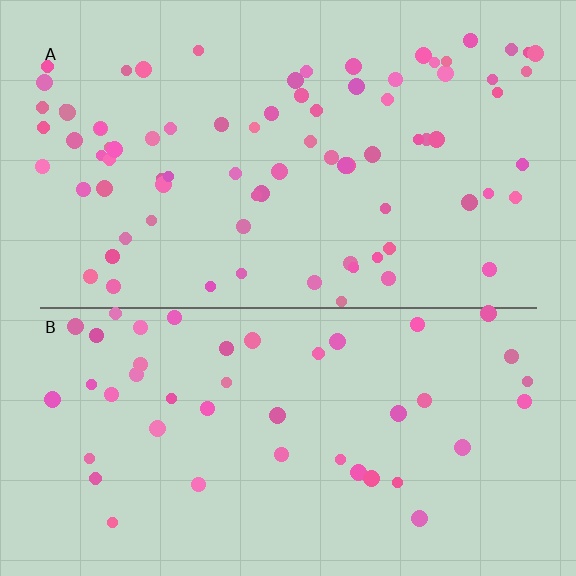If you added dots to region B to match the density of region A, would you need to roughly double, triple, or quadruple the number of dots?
Approximately double.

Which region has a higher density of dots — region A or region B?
A (the top).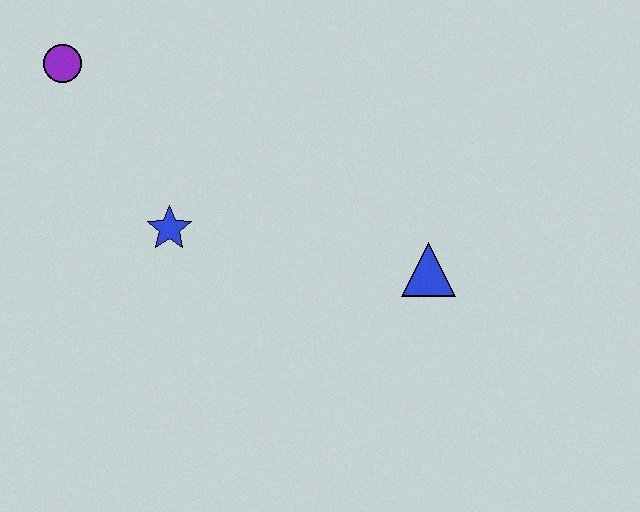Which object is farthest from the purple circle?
The blue triangle is farthest from the purple circle.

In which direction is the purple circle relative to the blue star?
The purple circle is above the blue star.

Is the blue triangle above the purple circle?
No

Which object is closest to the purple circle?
The blue star is closest to the purple circle.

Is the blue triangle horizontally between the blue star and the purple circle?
No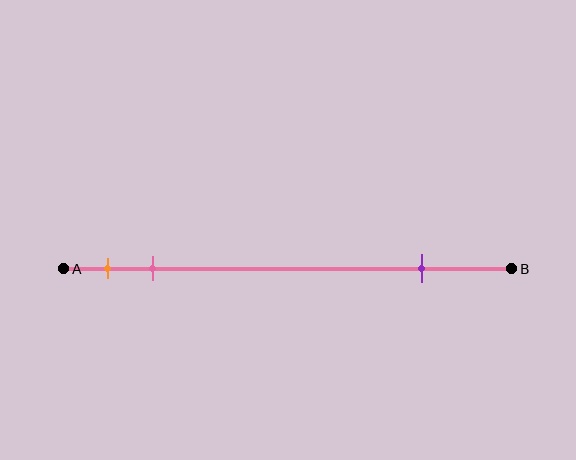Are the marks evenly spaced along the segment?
No, the marks are not evenly spaced.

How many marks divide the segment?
There are 3 marks dividing the segment.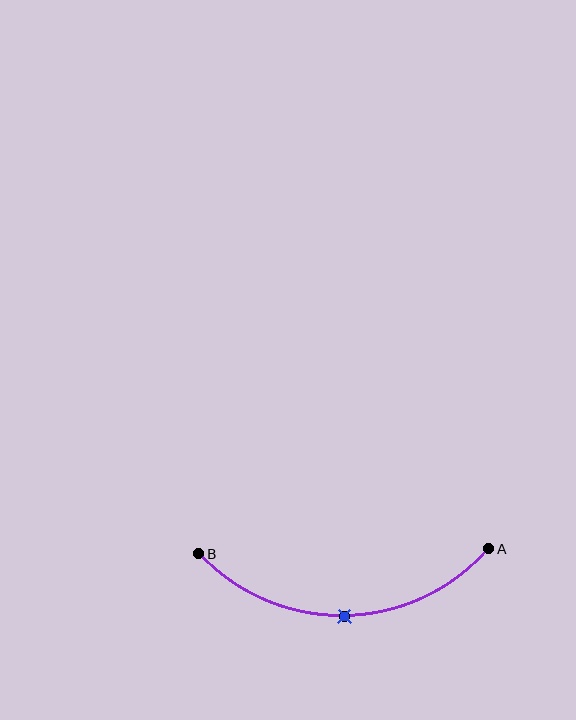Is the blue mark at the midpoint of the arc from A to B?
Yes. The blue mark lies on the arc at equal arc-length from both A and B — it is the arc midpoint.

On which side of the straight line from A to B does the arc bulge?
The arc bulges below the straight line connecting A and B.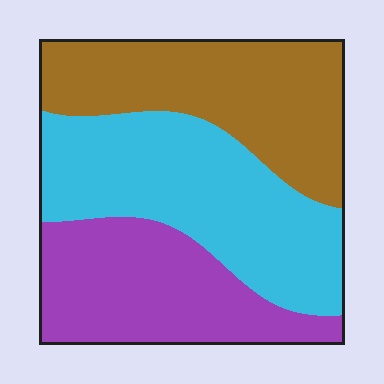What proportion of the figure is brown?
Brown covers 33% of the figure.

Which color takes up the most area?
Cyan, at roughly 40%.